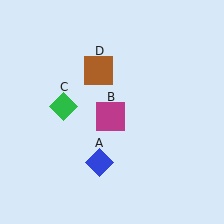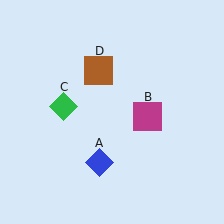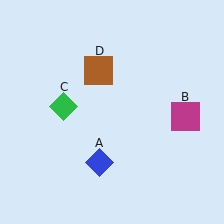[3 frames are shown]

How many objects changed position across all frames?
1 object changed position: magenta square (object B).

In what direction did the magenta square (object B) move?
The magenta square (object B) moved right.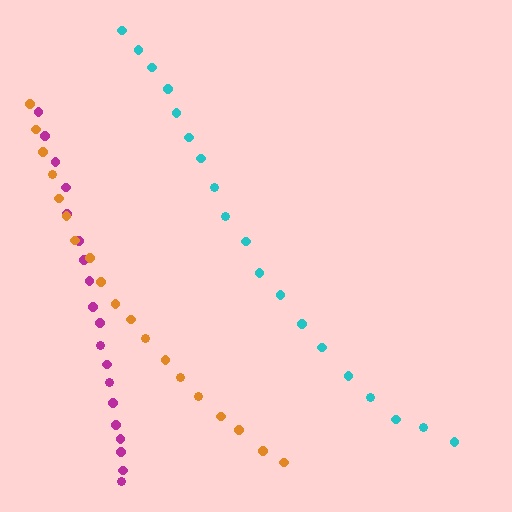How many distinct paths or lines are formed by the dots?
There are 3 distinct paths.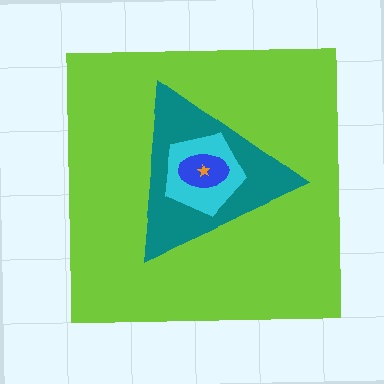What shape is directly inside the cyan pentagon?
The blue ellipse.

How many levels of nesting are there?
5.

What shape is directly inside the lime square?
The teal triangle.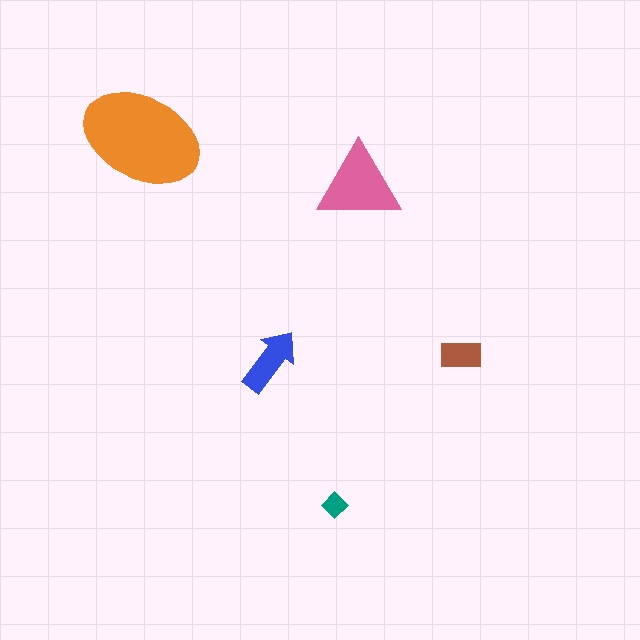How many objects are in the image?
There are 5 objects in the image.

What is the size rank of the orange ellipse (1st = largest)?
1st.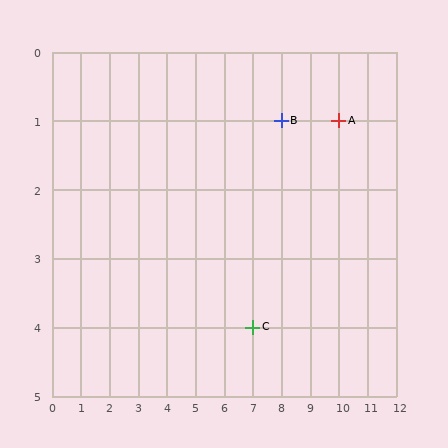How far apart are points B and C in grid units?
Points B and C are 1 column and 3 rows apart (about 3.2 grid units diagonally).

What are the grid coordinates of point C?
Point C is at grid coordinates (7, 4).